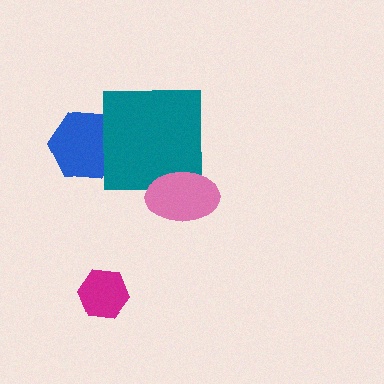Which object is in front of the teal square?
The pink ellipse is in front of the teal square.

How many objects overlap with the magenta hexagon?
0 objects overlap with the magenta hexagon.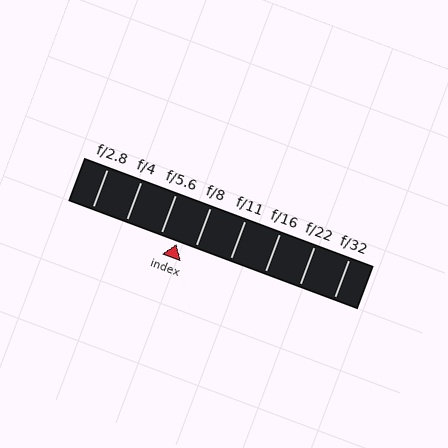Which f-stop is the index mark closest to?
The index mark is closest to f/5.6.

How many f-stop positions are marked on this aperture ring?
There are 8 f-stop positions marked.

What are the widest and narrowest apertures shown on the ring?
The widest aperture shown is f/2.8 and the narrowest is f/32.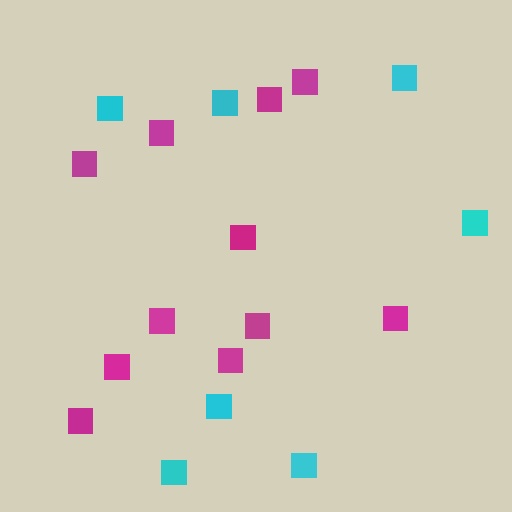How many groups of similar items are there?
There are 2 groups: one group of magenta squares (11) and one group of cyan squares (7).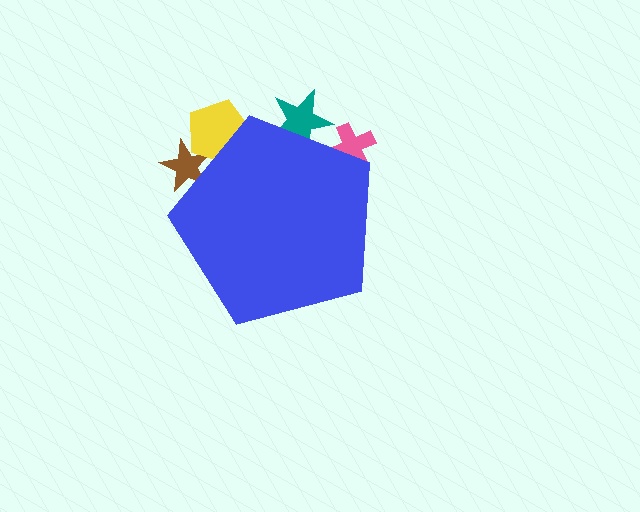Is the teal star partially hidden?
Yes, the teal star is partially hidden behind the blue pentagon.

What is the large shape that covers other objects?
A blue pentagon.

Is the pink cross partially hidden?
Yes, the pink cross is partially hidden behind the blue pentagon.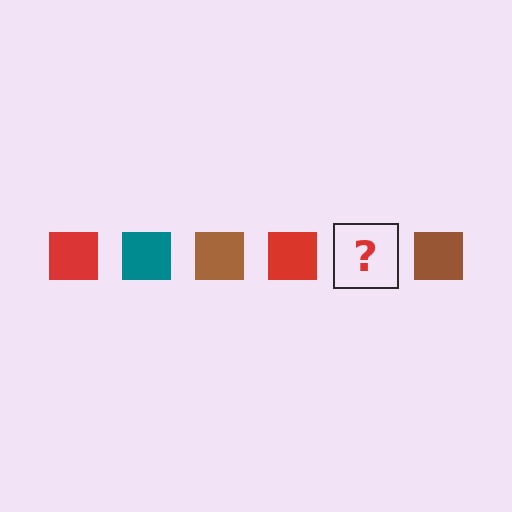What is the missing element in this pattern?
The missing element is a teal square.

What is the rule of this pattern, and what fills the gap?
The rule is that the pattern cycles through red, teal, brown squares. The gap should be filled with a teal square.